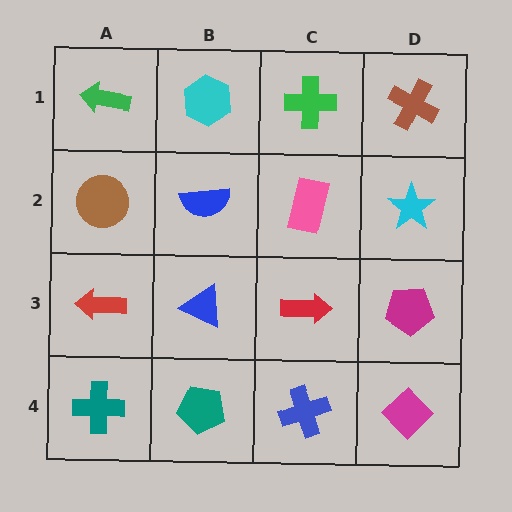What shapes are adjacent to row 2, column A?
A green arrow (row 1, column A), a red arrow (row 3, column A), a blue semicircle (row 2, column B).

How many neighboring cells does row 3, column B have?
4.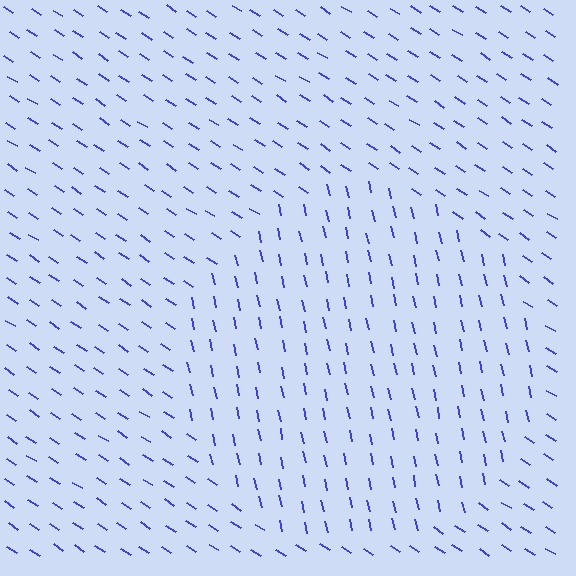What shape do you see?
I see a circle.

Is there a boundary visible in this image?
Yes, there is a texture boundary formed by a change in line orientation.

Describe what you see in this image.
The image is filled with small blue line segments. A circle region in the image has lines oriented differently from the surrounding lines, creating a visible texture boundary.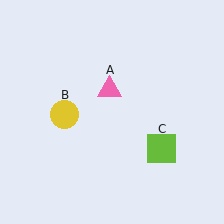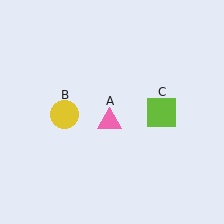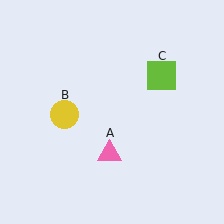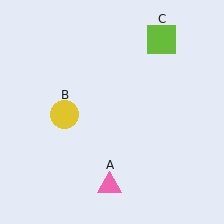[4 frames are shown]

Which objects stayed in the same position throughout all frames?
Yellow circle (object B) remained stationary.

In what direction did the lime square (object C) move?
The lime square (object C) moved up.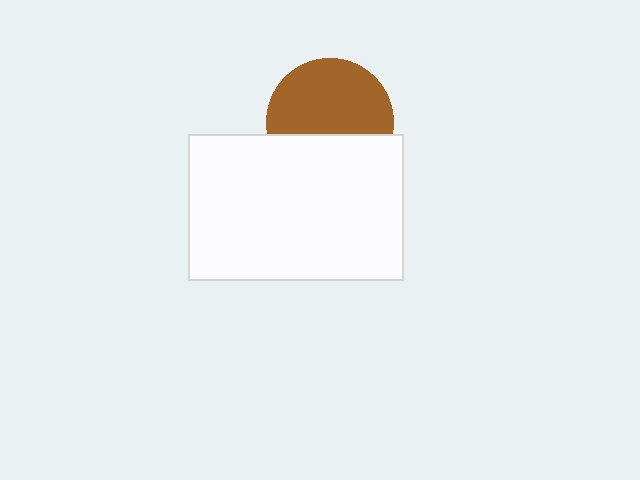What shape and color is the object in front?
The object in front is a white rectangle.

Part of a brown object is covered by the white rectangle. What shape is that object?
It is a circle.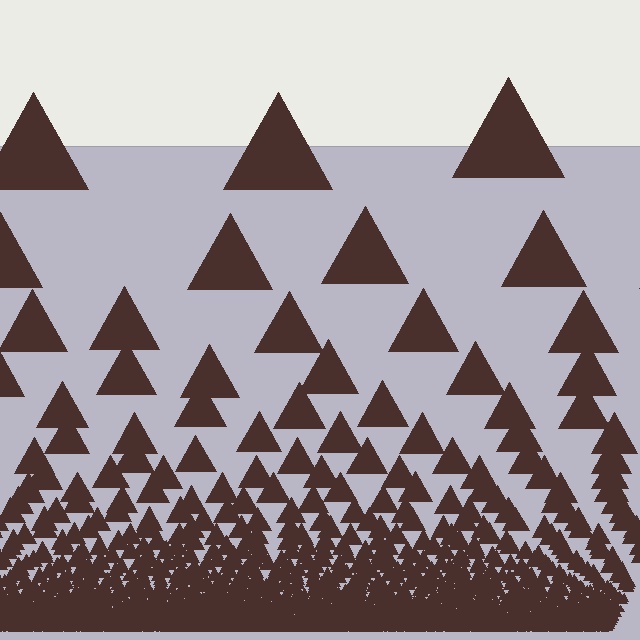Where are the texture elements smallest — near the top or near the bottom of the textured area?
Near the bottom.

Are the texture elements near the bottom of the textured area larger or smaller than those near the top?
Smaller. The gradient is inverted — elements near the bottom are smaller and denser.